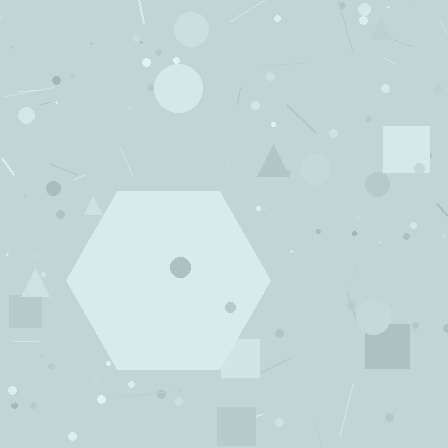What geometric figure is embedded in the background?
A hexagon is embedded in the background.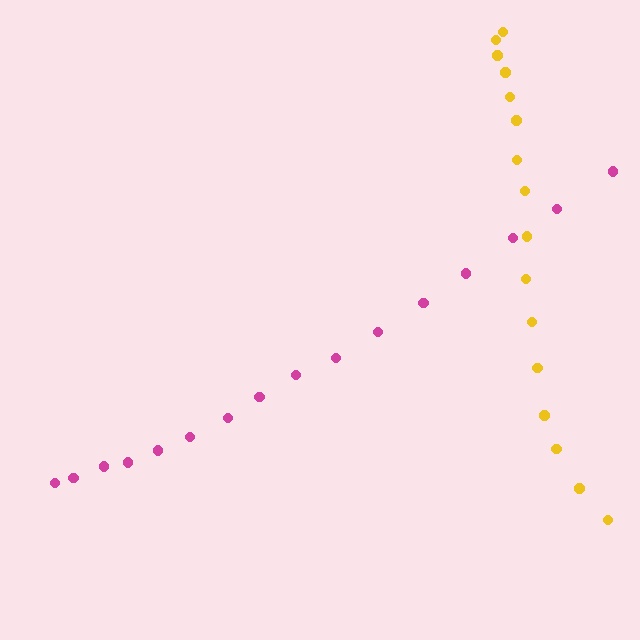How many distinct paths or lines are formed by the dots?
There are 2 distinct paths.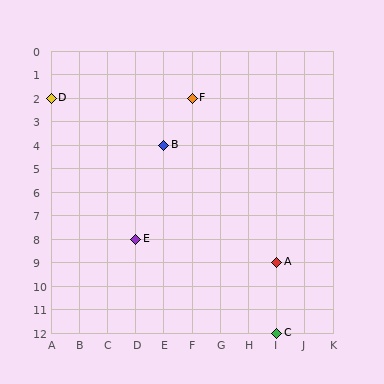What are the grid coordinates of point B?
Point B is at grid coordinates (E, 4).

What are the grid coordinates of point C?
Point C is at grid coordinates (I, 12).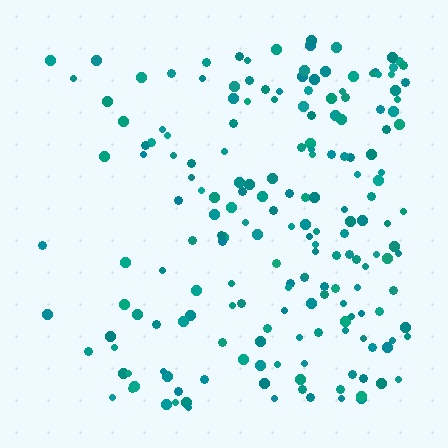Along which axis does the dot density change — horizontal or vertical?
Horizontal.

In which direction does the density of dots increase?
From left to right, with the right side densest.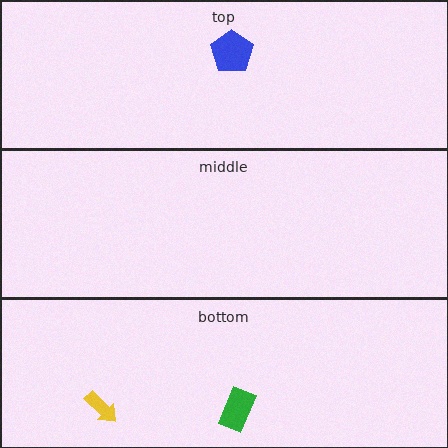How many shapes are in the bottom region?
2.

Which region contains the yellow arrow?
The bottom region.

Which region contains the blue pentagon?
The top region.